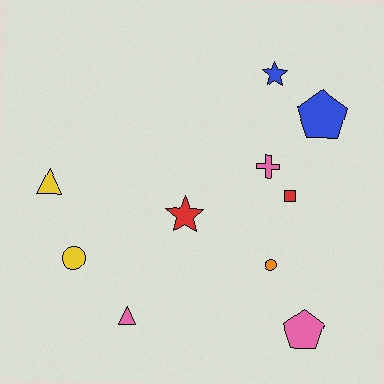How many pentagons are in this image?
There are 2 pentagons.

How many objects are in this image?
There are 10 objects.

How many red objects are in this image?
There are 2 red objects.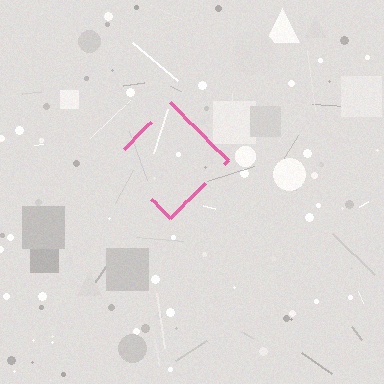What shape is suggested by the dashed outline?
The dashed outline suggests a diamond.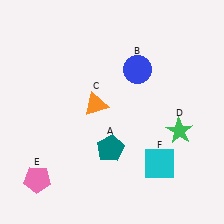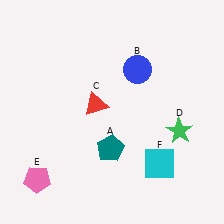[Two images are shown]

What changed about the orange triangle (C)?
In Image 1, C is orange. In Image 2, it changed to red.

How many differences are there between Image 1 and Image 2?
There is 1 difference between the two images.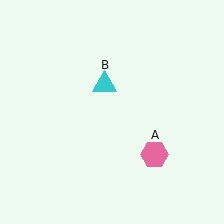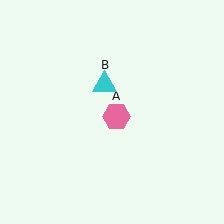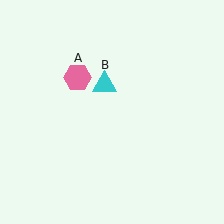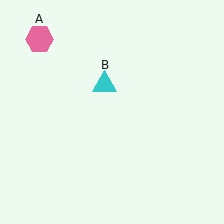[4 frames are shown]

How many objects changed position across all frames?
1 object changed position: pink hexagon (object A).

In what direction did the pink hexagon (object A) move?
The pink hexagon (object A) moved up and to the left.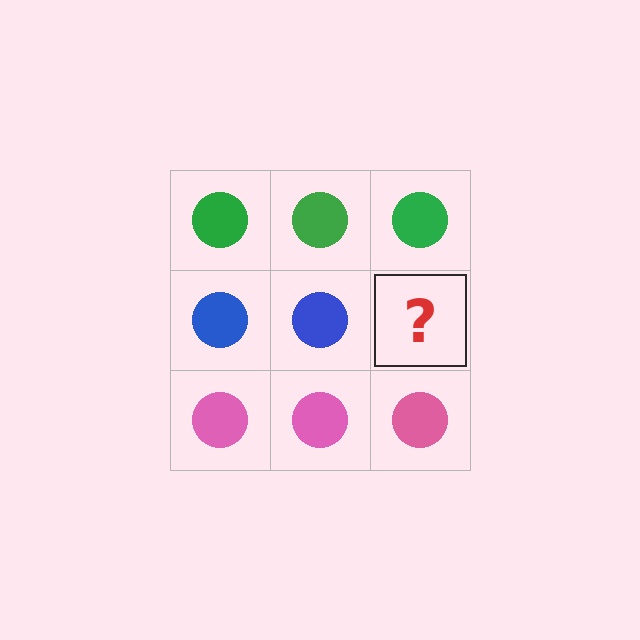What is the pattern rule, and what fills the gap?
The rule is that each row has a consistent color. The gap should be filled with a blue circle.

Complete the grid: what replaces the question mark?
The question mark should be replaced with a blue circle.